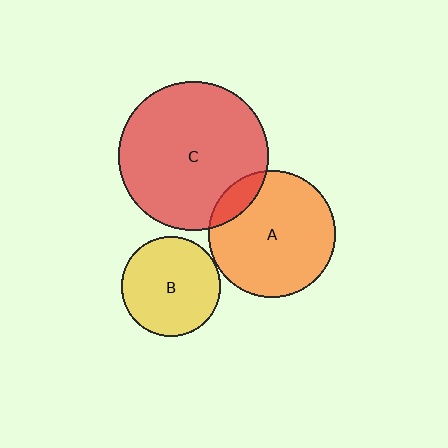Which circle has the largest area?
Circle C (red).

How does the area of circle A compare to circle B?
Approximately 1.6 times.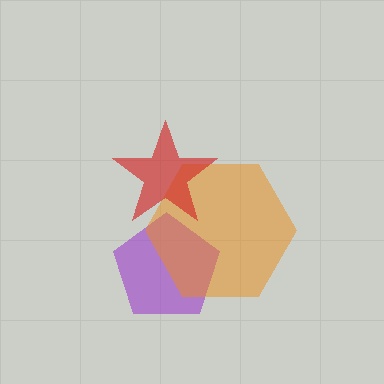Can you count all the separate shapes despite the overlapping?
Yes, there are 3 separate shapes.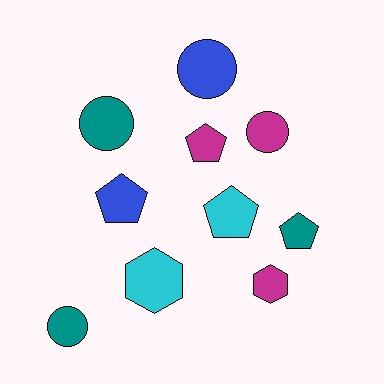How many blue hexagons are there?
There are no blue hexagons.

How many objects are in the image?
There are 10 objects.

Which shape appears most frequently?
Circle, with 4 objects.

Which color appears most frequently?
Teal, with 3 objects.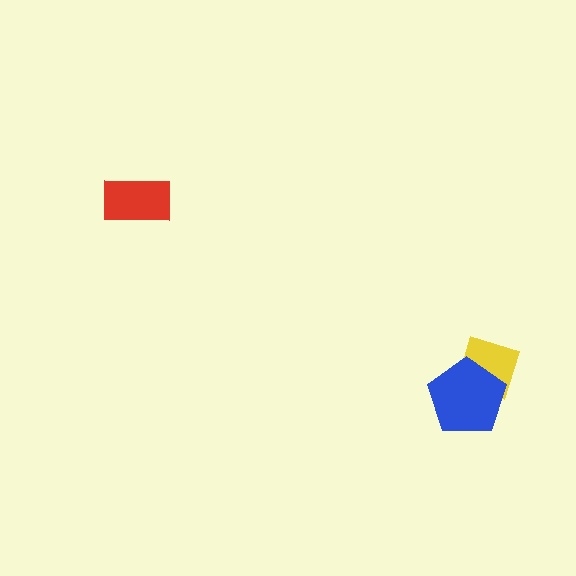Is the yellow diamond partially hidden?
Yes, it is partially covered by another shape.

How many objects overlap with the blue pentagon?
1 object overlaps with the blue pentagon.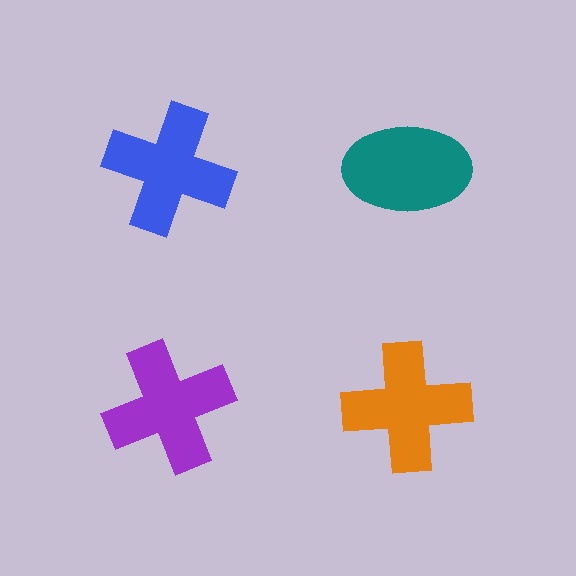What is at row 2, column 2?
An orange cross.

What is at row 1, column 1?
A blue cross.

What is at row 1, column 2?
A teal ellipse.